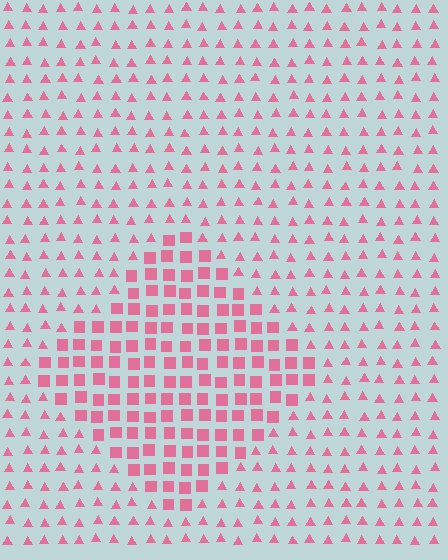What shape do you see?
I see a diamond.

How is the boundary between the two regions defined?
The boundary is defined by a change in element shape: squares inside vs. triangles outside. All elements share the same color and spacing.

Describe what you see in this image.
The image is filled with small pink elements arranged in a uniform grid. A diamond-shaped region contains squares, while the surrounding area contains triangles. The boundary is defined purely by the change in element shape.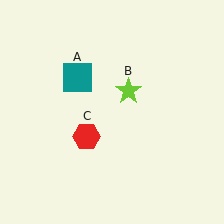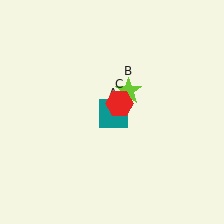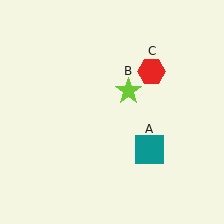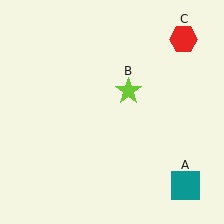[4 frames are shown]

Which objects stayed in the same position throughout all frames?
Lime star (object B) remained stationary.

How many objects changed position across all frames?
2 objects changed position: teal square (object A), red hexagon (object C).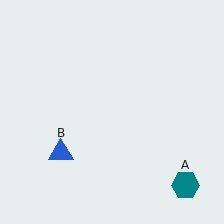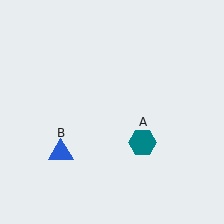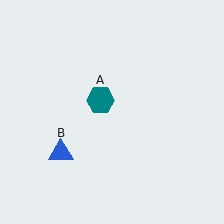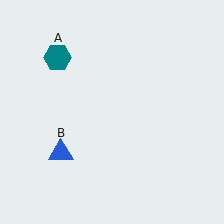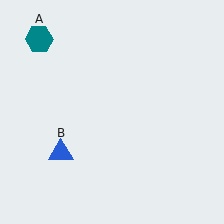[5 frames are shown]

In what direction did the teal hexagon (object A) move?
The teal hexagon (object A) moved up and to the left.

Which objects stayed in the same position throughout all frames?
Blue triangle (object B) remained stationary.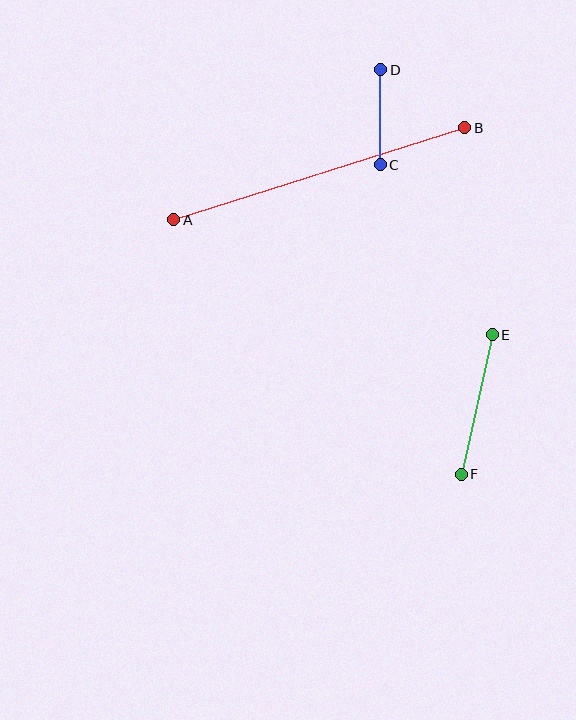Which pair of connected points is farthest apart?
Points A and B are farthest apart.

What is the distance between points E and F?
The distance is approximately 143 pixels.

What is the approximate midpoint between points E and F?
The midpoint is at approximately (477, 405) pixels.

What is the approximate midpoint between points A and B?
The midpoint is at approximately (319, 174) pixels.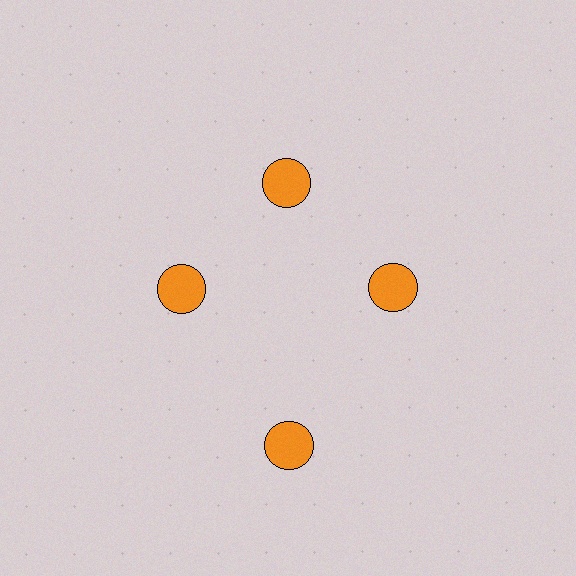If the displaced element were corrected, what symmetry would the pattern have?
It would have 4-fold rotational symmetry — the pattern would map onto itself every 90 degrees.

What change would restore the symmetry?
The symmetry would be restored by moving it inward, back onto the ring so that all 4 circles sit at equal angles and equal distance from the center.